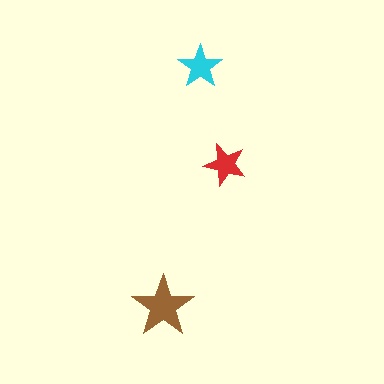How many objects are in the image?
There are 3 objects in the image.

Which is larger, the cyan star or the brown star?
The brown one.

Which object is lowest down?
The brown star is bottommost.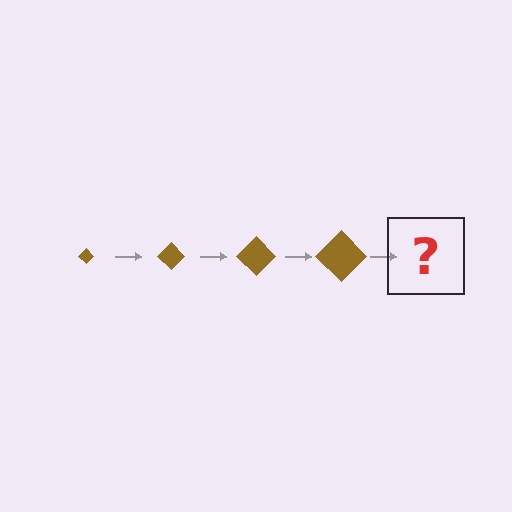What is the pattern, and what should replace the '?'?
The pattern is that the diamond gets progressively larger each step. The '?' should be a brown diamond, larger than the previous one.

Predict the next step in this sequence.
The next step is a brown diamond, larger than the previous one.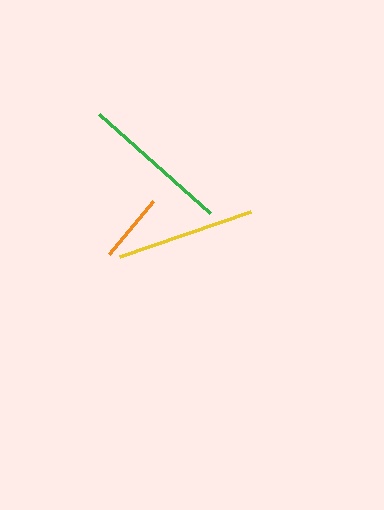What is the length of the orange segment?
The orange segment is approximately 69 pixels long.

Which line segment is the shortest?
The orange line is the shortest at approximately 69 pixels.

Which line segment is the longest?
The green line is the longest at approximately 148 pixels.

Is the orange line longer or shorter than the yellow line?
The yellow line is longer than the orange line.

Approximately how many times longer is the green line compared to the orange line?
The green line is approximately 2.1 times the length of the orange line.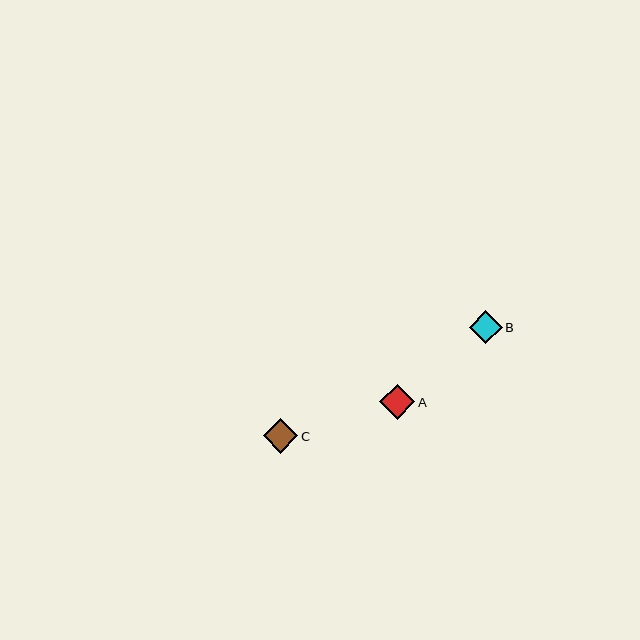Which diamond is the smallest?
Diamond B is the smallest with a size of approximately 33 pixels.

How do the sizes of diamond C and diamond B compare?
Diamond C and diamond B are approximately the same size.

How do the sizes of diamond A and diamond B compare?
Diamond A and diamond B are approximately the same size.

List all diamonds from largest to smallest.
From largest to smallest: A, C, B.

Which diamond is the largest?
Diamond A is the largest with a size of approximately 35 pixels.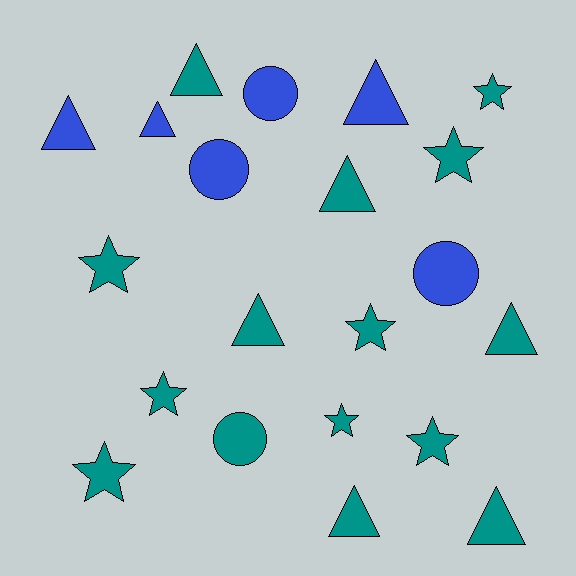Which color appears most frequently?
Teal, with 15 objects.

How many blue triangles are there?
There are 3 blue triangles.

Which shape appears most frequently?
Triangle, with 9 objects.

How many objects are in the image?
There are 21 objects.